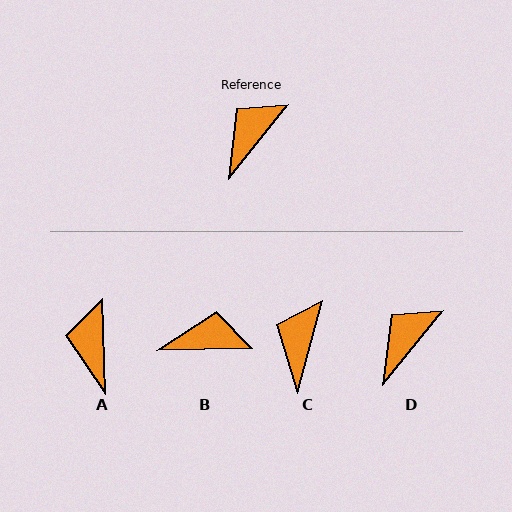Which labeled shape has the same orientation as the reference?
D.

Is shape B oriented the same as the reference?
No, it is off by about 50 degrees.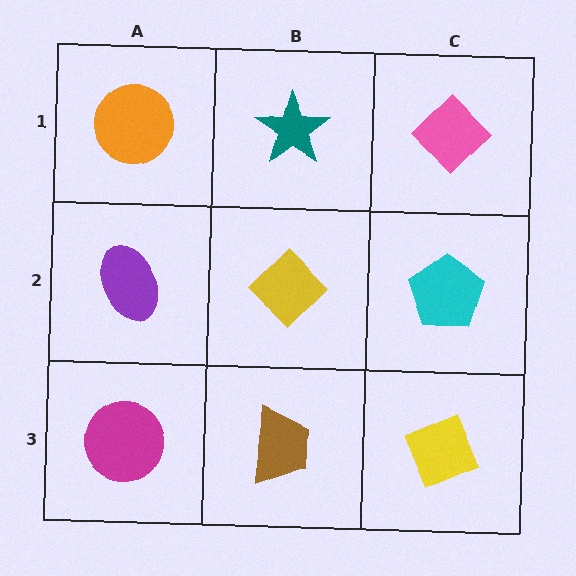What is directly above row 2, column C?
A pink diamond.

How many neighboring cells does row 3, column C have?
2.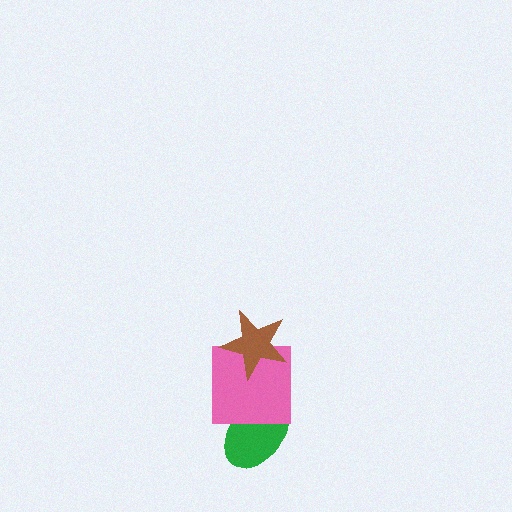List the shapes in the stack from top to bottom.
From top to bottom: the brown star, the pink square, the green ellipse.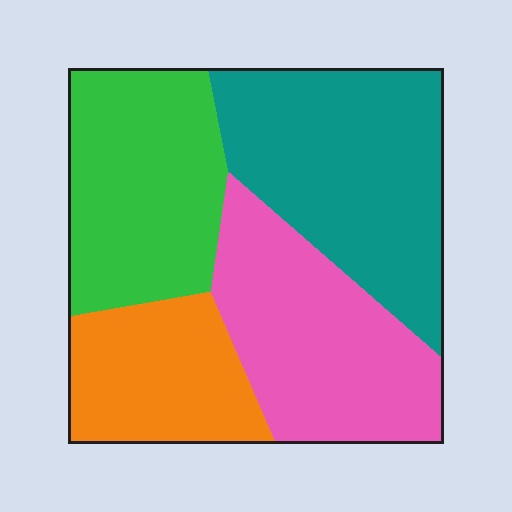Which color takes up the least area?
Orange, at roughly 20%.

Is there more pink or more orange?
Pink.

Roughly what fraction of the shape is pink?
Pink takes up between a quarter and a half of the shape.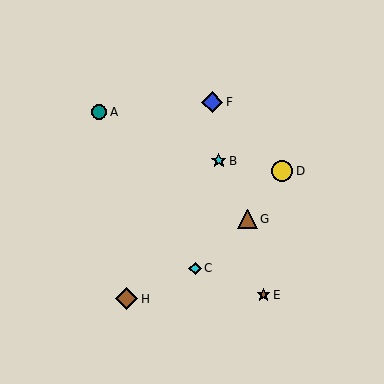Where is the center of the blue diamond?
The center of the blue diamond is at (212, 102).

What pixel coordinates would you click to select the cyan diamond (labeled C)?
Click at (195, 268) to select the cyan diamond C.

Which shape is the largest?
The brown diamond (labeled H) is the largest.